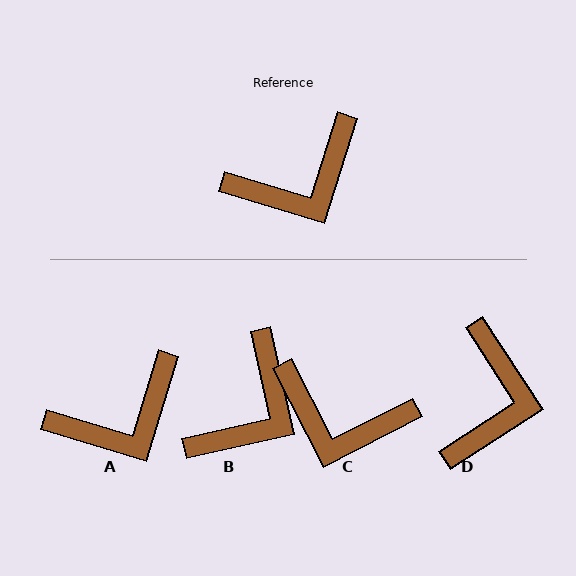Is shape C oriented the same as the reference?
No, it is off by about 46 degrees.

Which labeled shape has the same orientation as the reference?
A.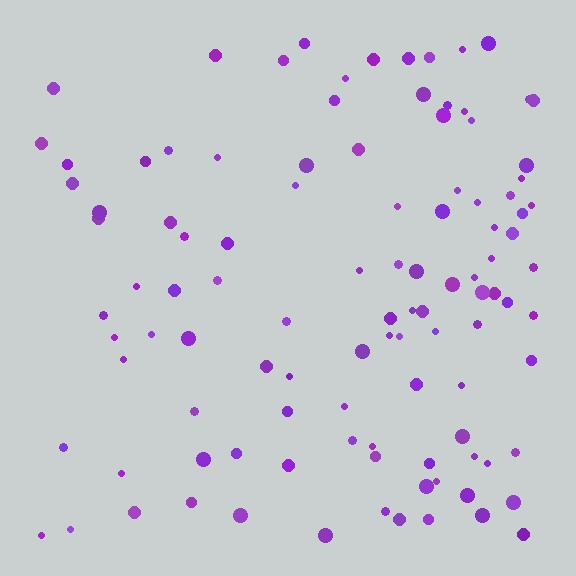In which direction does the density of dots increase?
From left to right, with the right side densest.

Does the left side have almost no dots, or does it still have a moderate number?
Still a moderate number, just noticeably fewer than the right.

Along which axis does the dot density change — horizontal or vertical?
Horizontal.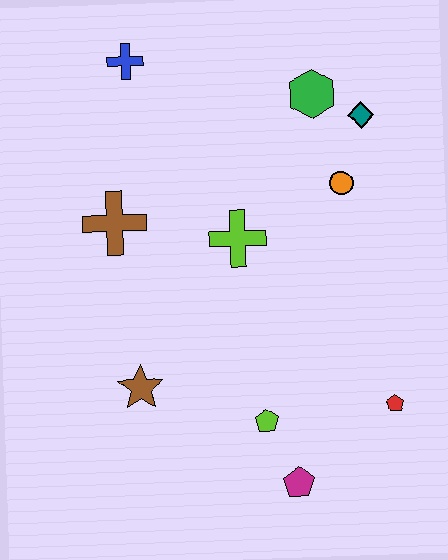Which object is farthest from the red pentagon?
The blue cross is farthest from the red pentagon.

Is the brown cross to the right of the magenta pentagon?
No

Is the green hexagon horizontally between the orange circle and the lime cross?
Yes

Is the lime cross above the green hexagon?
No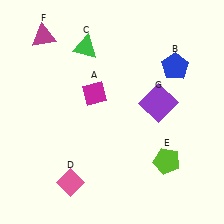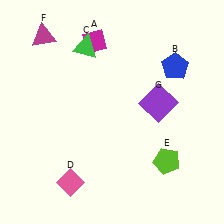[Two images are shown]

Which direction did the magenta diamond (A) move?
The magenta diamond (A) moved up.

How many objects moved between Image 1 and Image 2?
1 object moved between the two images.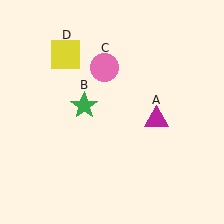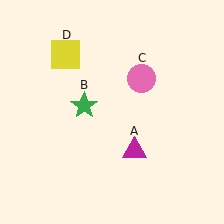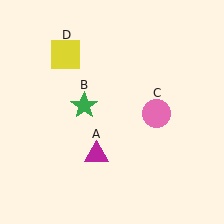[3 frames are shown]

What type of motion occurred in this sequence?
The magenta triangle (object A), pink circle (object C) rotated clockwise around the center of the scene.